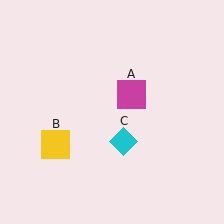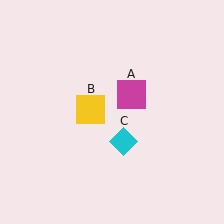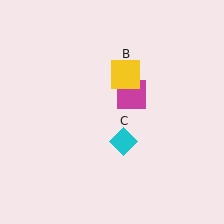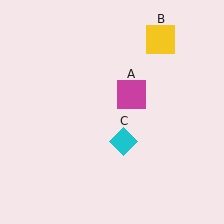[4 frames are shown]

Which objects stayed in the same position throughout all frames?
Magenta square (object A) and cyan diamond (object C) remained stationary.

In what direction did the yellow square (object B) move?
The yellow square (object B) moved up and to the right.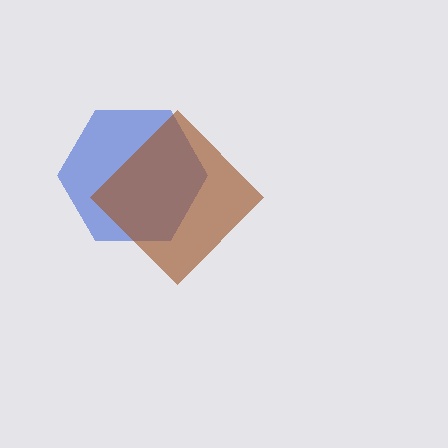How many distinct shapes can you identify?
There are 2 distinct shapes: a blue hexagon, a brown diamond.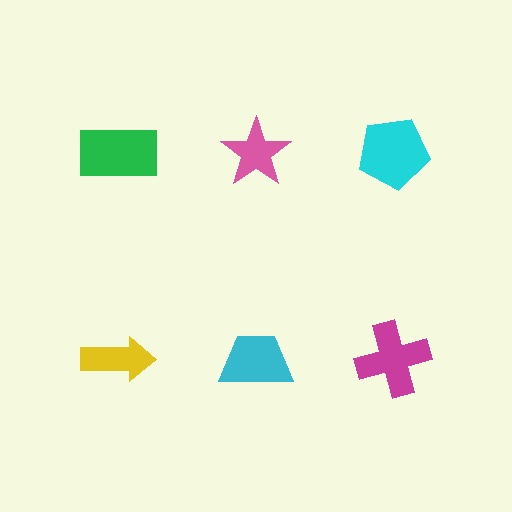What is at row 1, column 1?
A green rectangle.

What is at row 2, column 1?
A yellow arrow.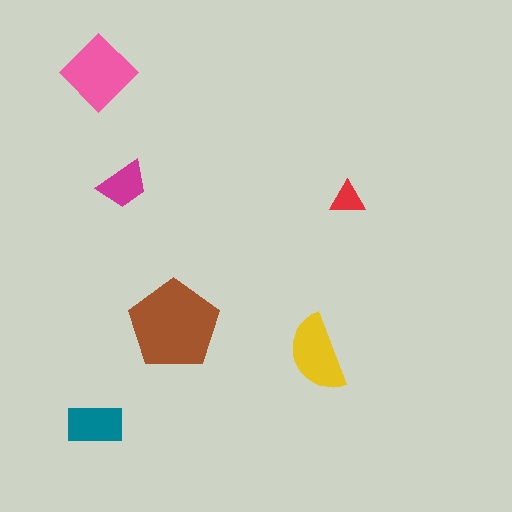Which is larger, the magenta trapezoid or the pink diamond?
The pink diamond.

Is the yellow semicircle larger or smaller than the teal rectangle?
Larger.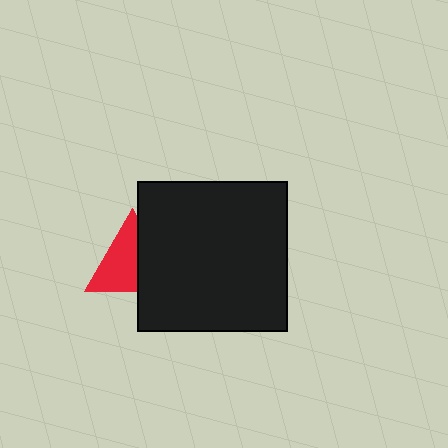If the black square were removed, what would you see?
You would see the complete red triangle.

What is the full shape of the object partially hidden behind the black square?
The partially hidden object is a red triangle.